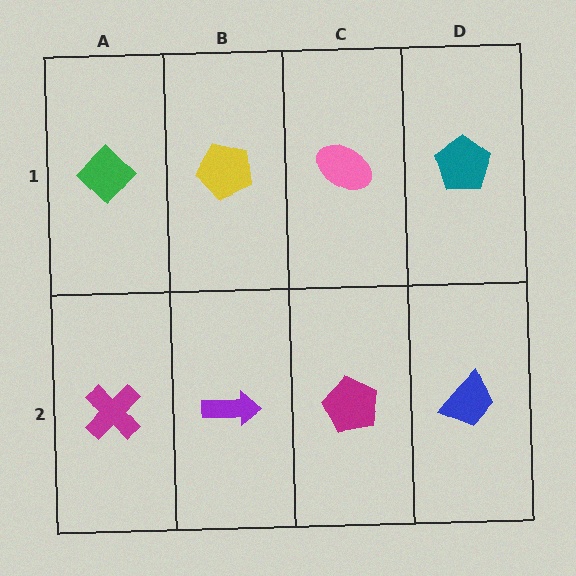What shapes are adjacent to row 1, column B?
A purple arrow (row 2, column B), a green diamond (row 1, column A), a pink ellipse (row 1, column C).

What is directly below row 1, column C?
A magenta pentagon.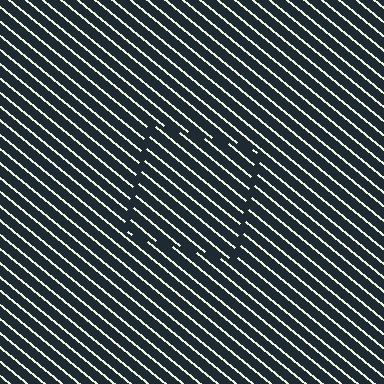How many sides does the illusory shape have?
4 sides — the line-ends trace a square.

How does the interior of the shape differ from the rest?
The interior of the shape contains the same grating, shifted by half a period — the contour is defined by the phase discontinuity where line-ends from the inner and outer gratings abut.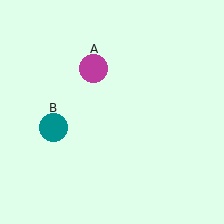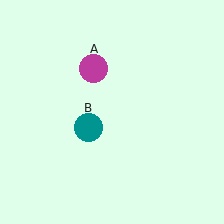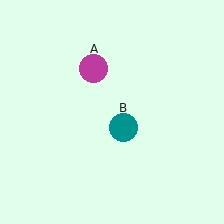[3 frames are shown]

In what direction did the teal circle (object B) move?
The teal circle (object B) moved right.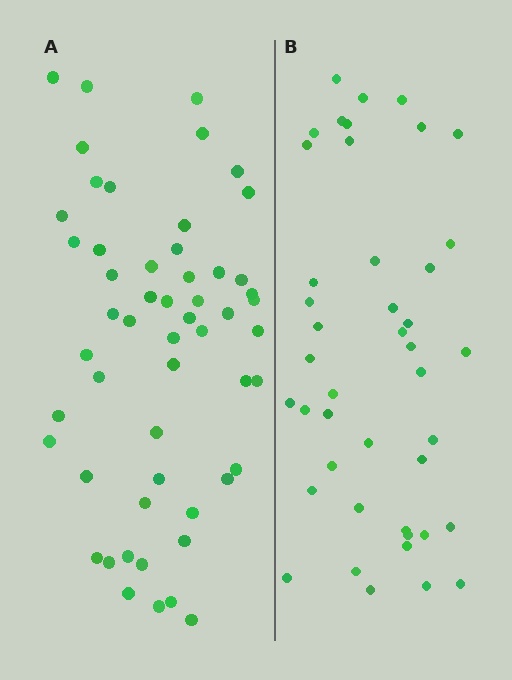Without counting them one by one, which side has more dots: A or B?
Region A (the left region) has more dots.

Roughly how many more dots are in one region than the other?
Region A has roughly 12 or so more dots than region B.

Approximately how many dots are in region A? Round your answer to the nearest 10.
About 50 dots. (The exact count is 54, which rounds to 50.)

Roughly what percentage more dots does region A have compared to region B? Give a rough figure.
About 25% more.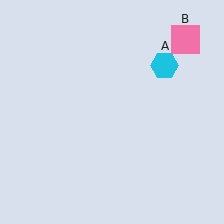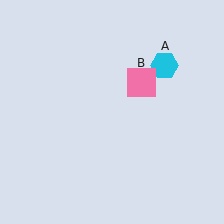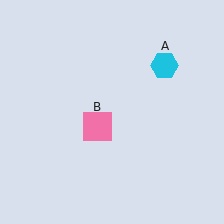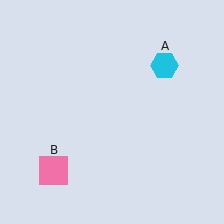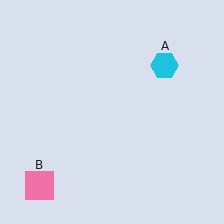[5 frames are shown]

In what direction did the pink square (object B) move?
The pink square (object B) moved down and to the left.